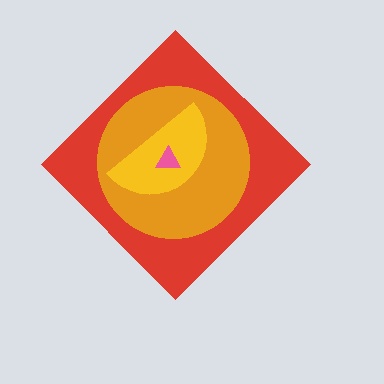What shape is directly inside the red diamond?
The orange circle.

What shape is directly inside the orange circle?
The yellow semicircle.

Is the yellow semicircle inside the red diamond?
Yes.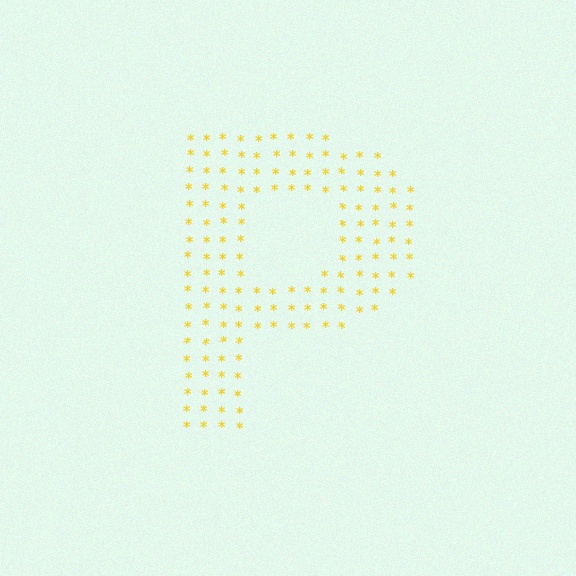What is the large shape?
The large shape is the letter P.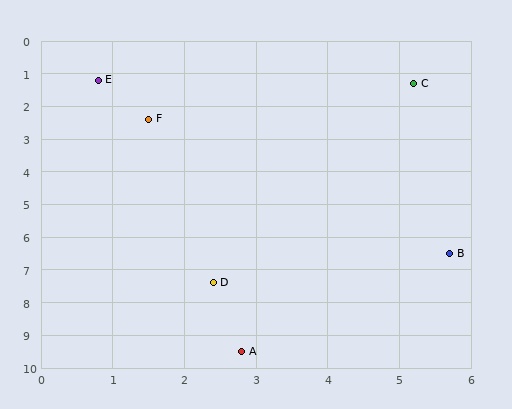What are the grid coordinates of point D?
Point D is at approximately (2.4, 7.4).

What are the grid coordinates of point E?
Point E is at approximately (0.8, 1.2).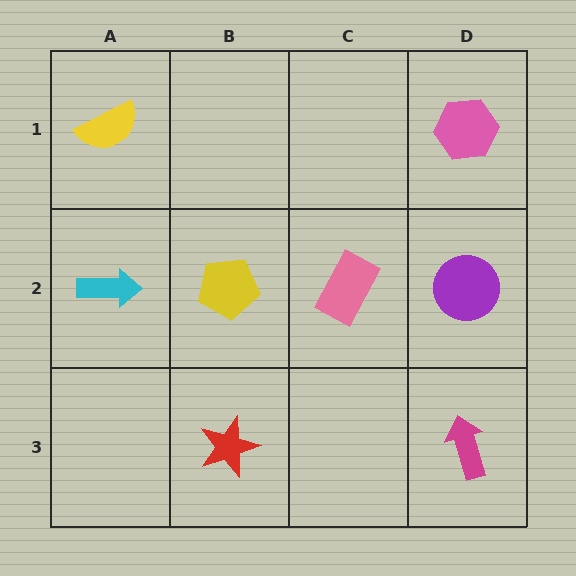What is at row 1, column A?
A yellow semicircle.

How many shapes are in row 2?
4 shapes.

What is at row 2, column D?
A purple circle.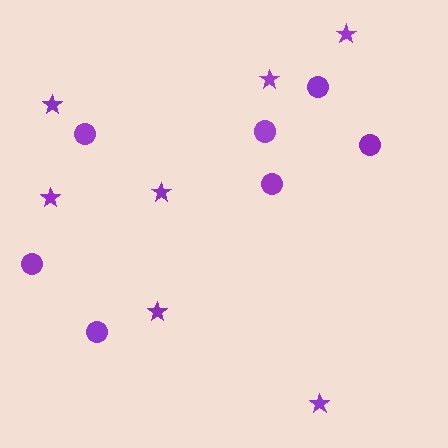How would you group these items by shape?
There are 2 groups: one group of stars (7) and one group of circles (7).